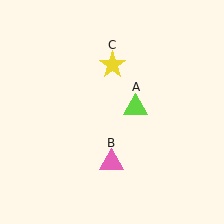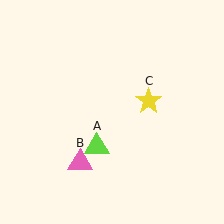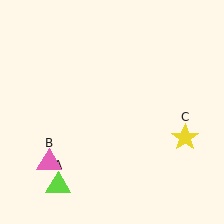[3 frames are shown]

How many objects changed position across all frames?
3 objects changed position: lime triangle (object A), pink triangle (object B), yellow star (object C).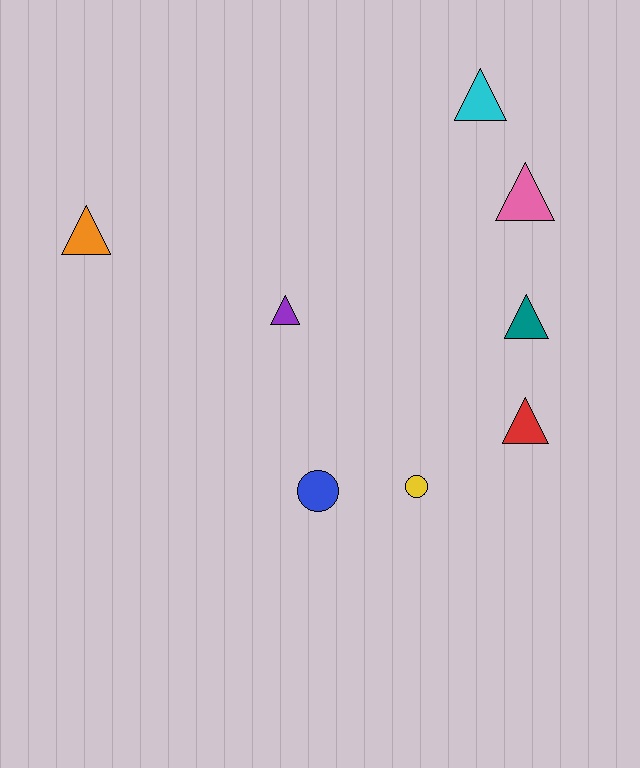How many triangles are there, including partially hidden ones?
There are 6 triangles.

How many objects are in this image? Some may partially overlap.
There are 8 objects.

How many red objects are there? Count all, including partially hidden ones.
There is 1 red object.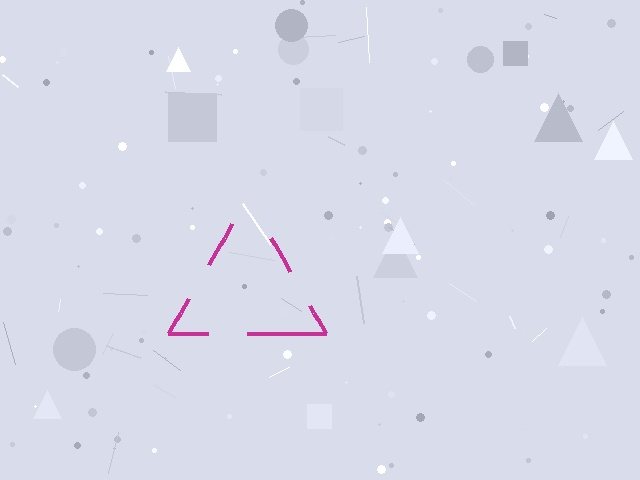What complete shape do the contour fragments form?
The contour fragments form a triangle.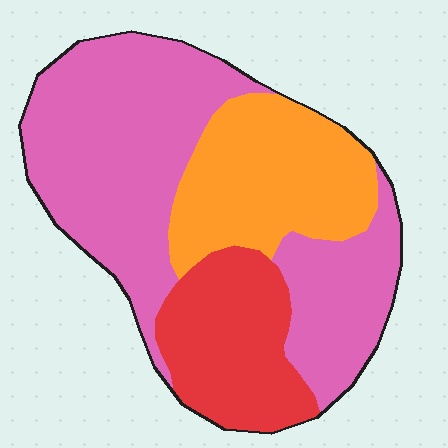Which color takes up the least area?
Red, at roughly 20%.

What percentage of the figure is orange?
Orange takes up about one quarter (1/4) of the figure.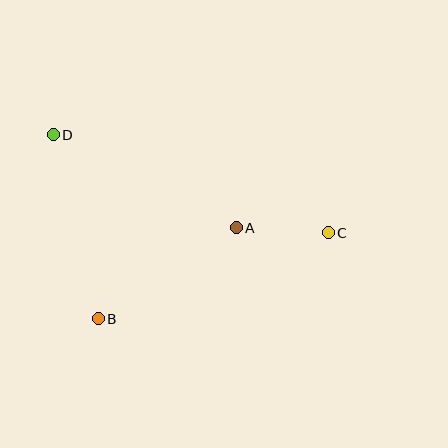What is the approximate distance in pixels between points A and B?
The distance between A and B is approximately 165 pixels.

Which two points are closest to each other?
Points A and C are closest to each other.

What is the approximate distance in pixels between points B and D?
The distance between B and D is approximately 190 pixels.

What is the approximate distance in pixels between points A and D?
The distance between A and D is approximately 205 pixels.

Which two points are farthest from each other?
Points C and D are farthest from each other.